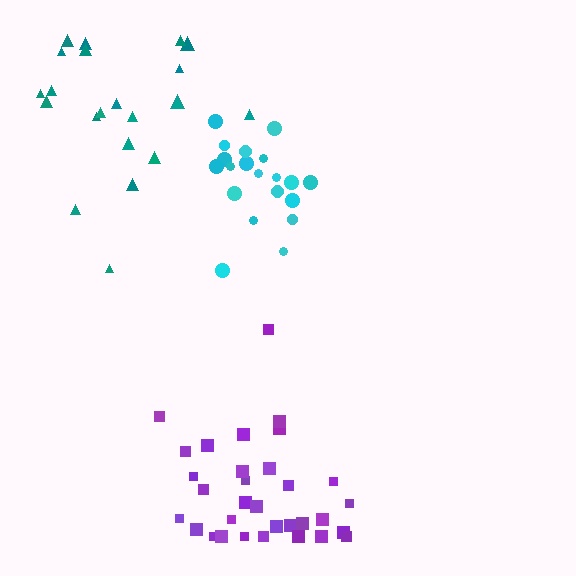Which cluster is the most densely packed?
Cyan.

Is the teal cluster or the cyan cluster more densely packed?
Cyan.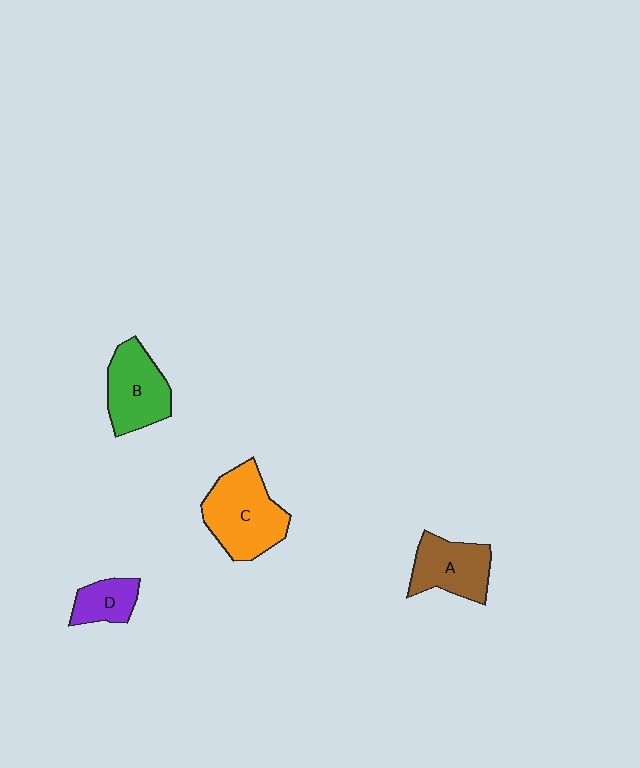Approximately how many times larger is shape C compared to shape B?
Approximately 1.3 times.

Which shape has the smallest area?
Shape D (purple).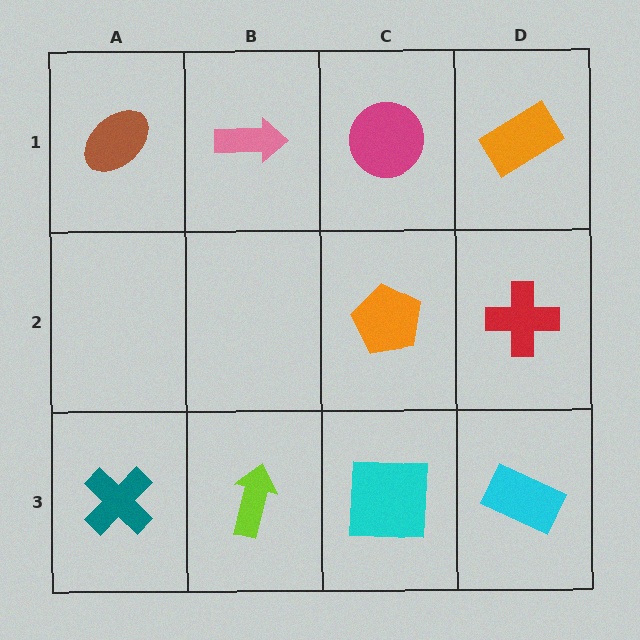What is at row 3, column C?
A cyan square.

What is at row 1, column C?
A magenta circle.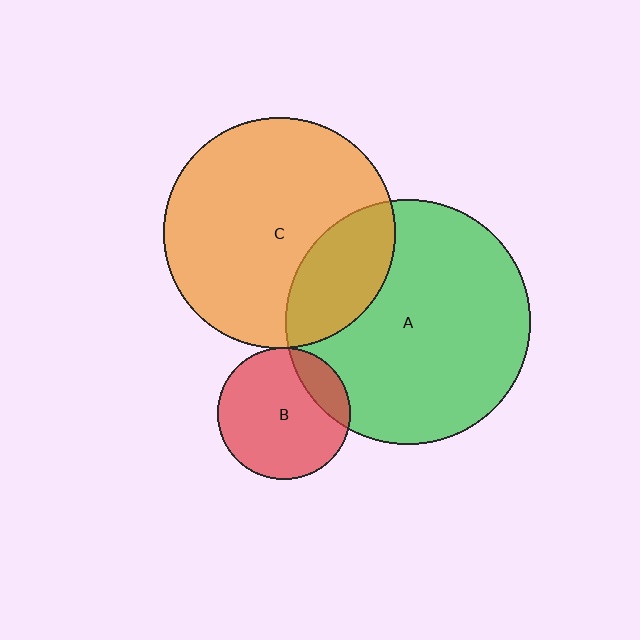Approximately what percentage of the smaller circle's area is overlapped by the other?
Approximately 20%.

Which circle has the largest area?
Circle A (green).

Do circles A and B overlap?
Yes.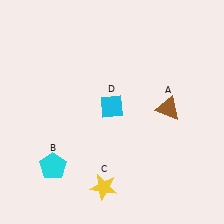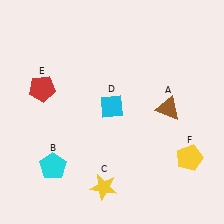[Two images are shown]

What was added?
A red pentagon (E), a yellow pentagon (F) were added in Image 2.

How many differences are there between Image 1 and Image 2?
There are 2 differences between the two images.